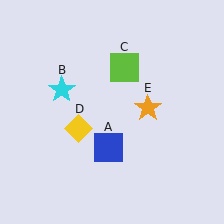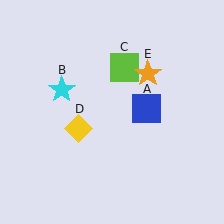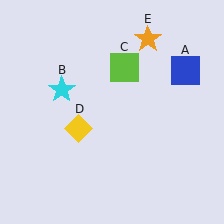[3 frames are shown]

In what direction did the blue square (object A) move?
The blue square (object A) moved up and to the right.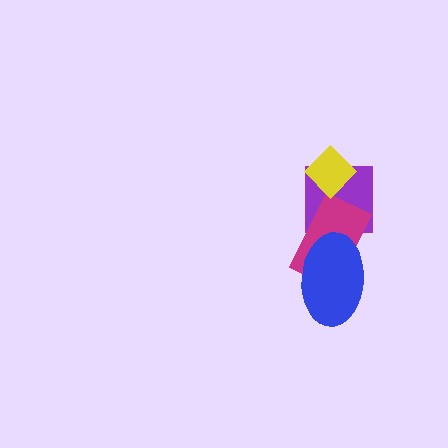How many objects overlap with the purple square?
2 objects overlap with the purple square.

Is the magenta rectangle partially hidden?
Yes, it is partially covered by another shape.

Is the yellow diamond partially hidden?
No, no other shape covers it.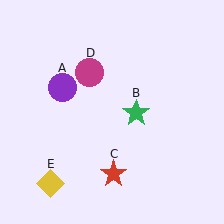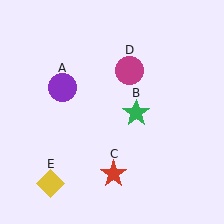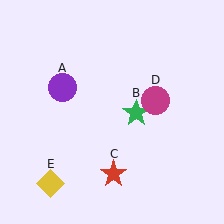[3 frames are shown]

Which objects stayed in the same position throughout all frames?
Purple circle (object A) and green star (object B) and red star (object C) and yellow diamond (object E) remained stationary.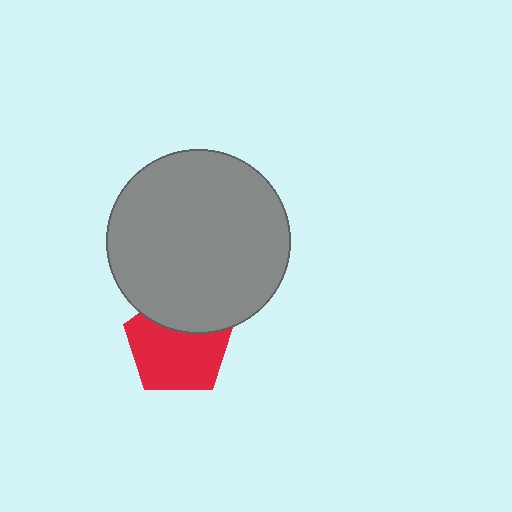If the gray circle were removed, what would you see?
You would see the complete red pentagon.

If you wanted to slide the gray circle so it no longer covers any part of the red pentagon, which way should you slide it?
Slide it up — that is the most direct way to separate the two shapes.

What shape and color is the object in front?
The object in front is a gray circle.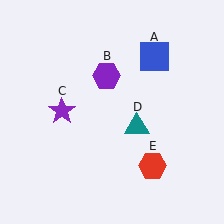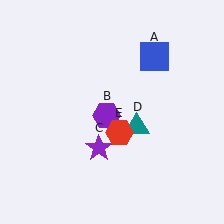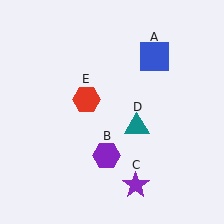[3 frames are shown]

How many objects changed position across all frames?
3 objects changed position: purple hexagon (object B), purple star (object C), red hexagon (object E).